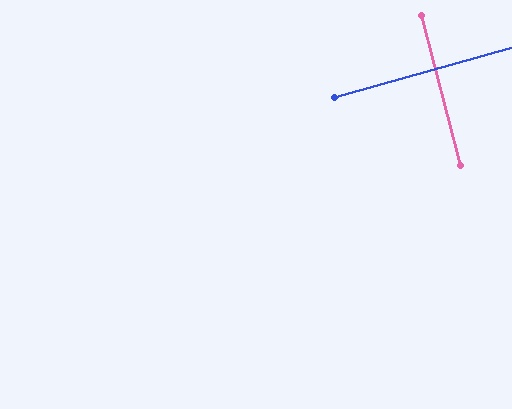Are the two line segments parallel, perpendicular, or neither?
Perpendicular — they meet at approximately 89°.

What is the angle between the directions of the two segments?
Approximately 89 degrees.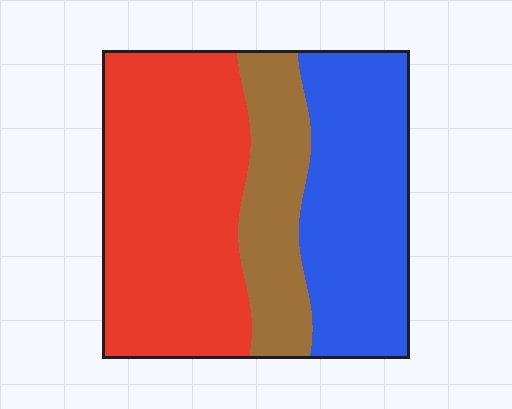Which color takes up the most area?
Red, at roughly 45%.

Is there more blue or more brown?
Blue.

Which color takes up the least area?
Brown, at roughly 20%.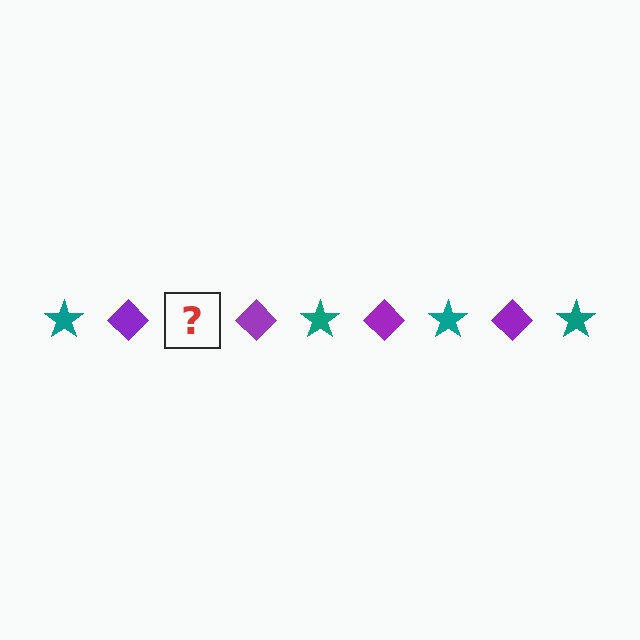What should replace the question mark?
The question mark should be replaced with a teal star.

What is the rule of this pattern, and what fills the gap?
The rule is that the pattern alternates between teal star and purple diamond. The gap should be filled with a teal star.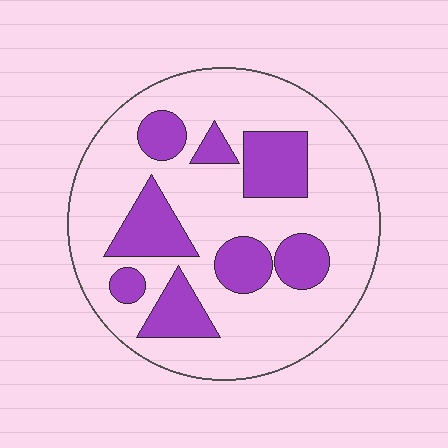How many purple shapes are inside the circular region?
8.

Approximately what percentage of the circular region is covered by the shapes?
Approximately 25%.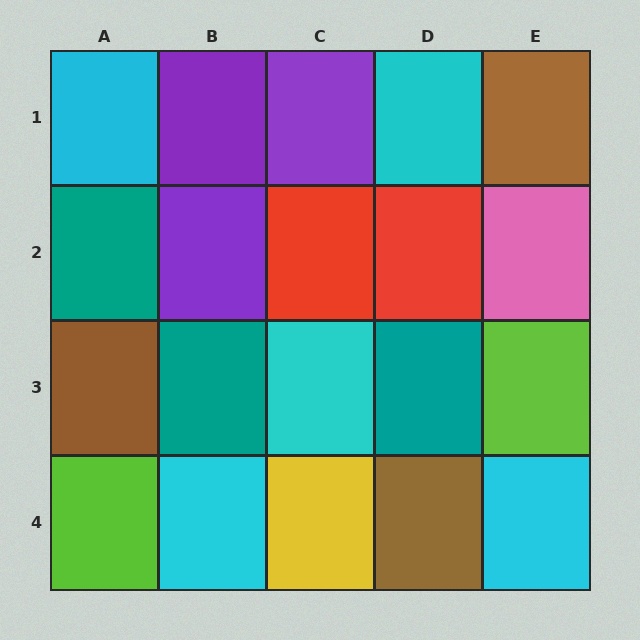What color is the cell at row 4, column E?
Cyan.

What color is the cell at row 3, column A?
Brown.